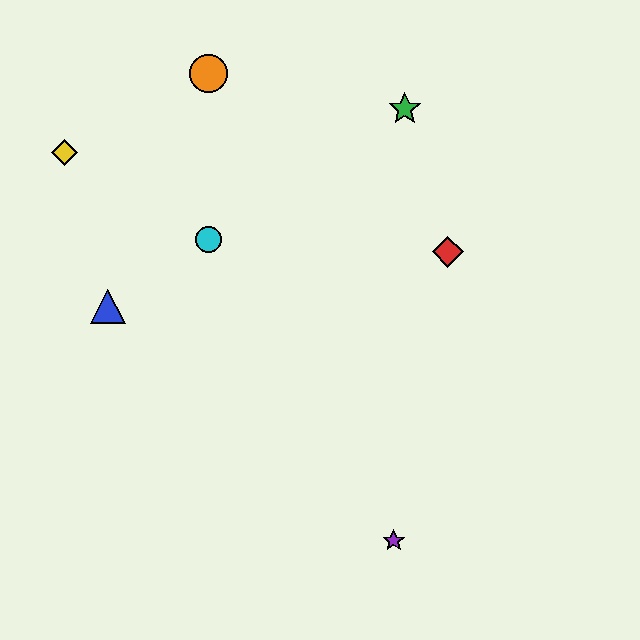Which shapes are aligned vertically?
The orange circle, the cyan circle are aligned vertically.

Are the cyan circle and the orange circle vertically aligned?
Yes, both are at x≈209.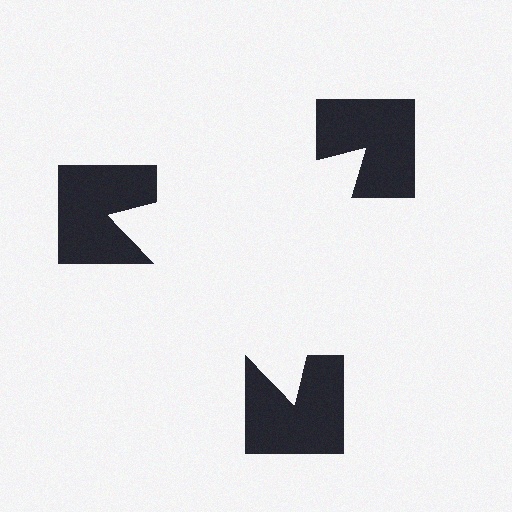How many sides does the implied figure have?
3 sides.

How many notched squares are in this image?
There are 3 — one at each vertex of the illusory triangle.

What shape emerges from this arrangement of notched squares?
An illusory triangle — its edges are inferred from the aligned wedge cuts in the notched squares, not physically drawn.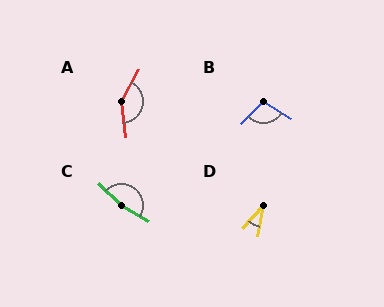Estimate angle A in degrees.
Approximately 144 degrees.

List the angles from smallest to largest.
D (32°), B (104°), A (144°), C (168°).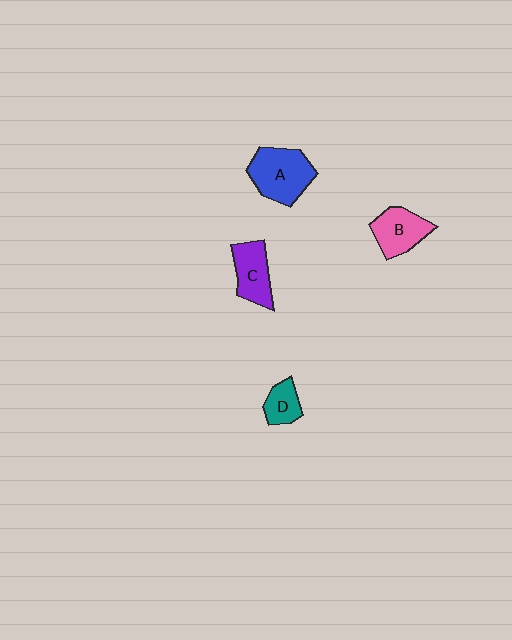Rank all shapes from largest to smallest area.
From largest to smallest: A (blue), B (pink), C (purple), D (teal).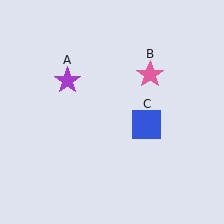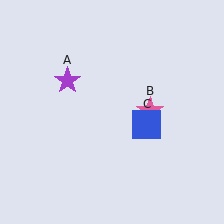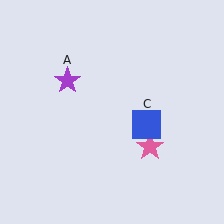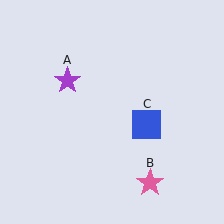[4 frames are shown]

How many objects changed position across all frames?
1 object changed position: pink star (object B).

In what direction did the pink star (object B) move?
The pink star (object B) moved down.